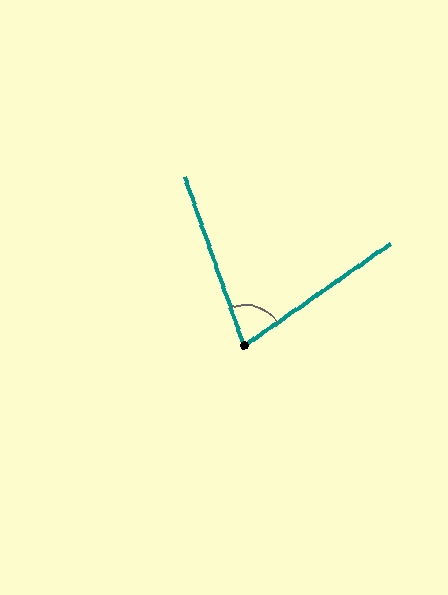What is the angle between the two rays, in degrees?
Approximately 75 degrees.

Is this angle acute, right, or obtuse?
It is acute.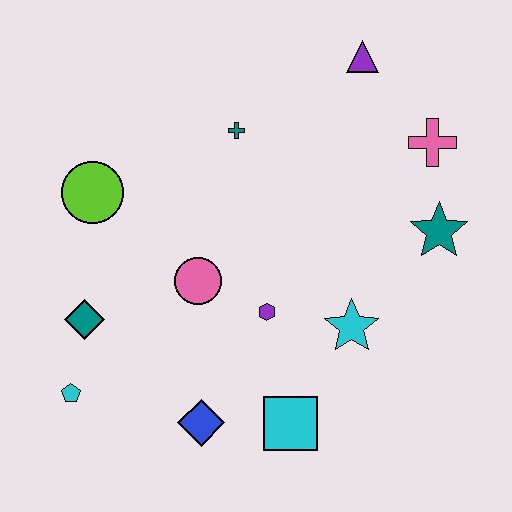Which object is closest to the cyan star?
The purple hexagon is closest to the cyan star.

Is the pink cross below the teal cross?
Yes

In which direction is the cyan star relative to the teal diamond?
The cyan star is to the right of the teal diamond.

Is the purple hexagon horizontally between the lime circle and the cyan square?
Yes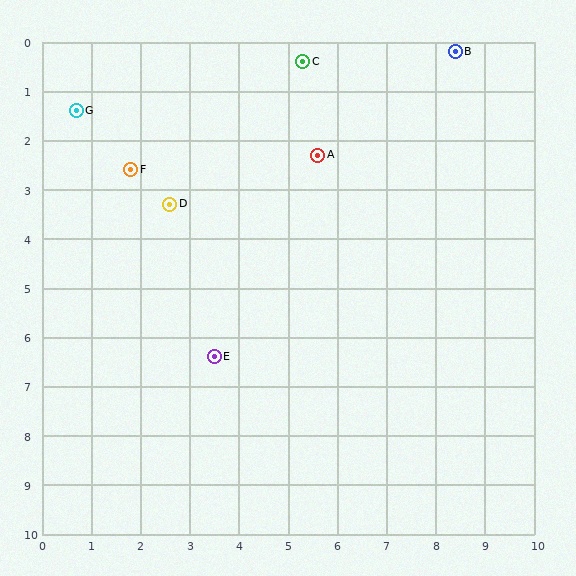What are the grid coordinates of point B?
Point B is at approximately (8.4, 0.2).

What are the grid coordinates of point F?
Point F is at approximately (1.8, 2.6).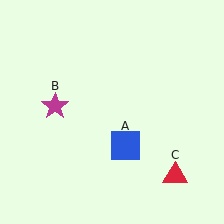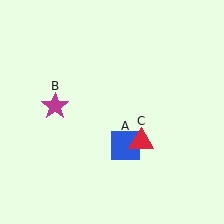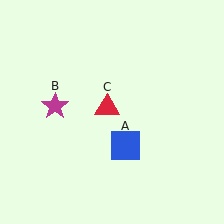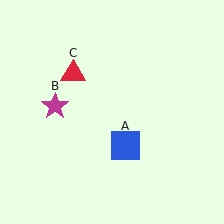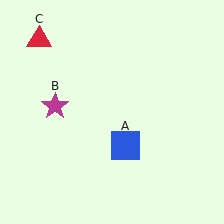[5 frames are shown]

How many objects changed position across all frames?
1 object changed position: red triangle (object C).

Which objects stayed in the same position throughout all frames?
Blue square (object A) and magenta star (object B) remained stationary.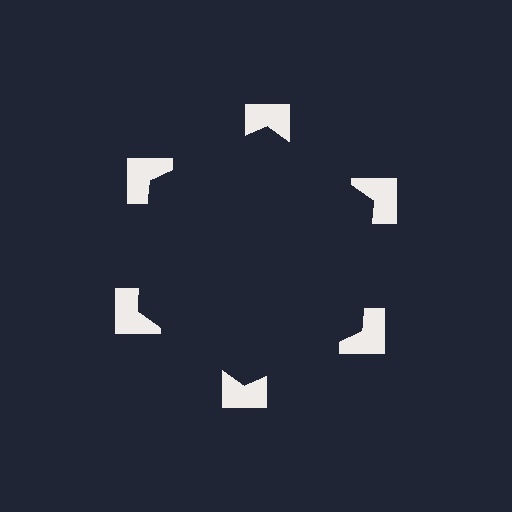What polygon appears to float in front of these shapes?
An illusory hexagon — its edges are inferred from the aligned wedge cuts in the notched squares, not physically drawn.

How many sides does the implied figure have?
6 sides.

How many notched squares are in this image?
There are 6 — one at each vertex of the illusory hexagon.